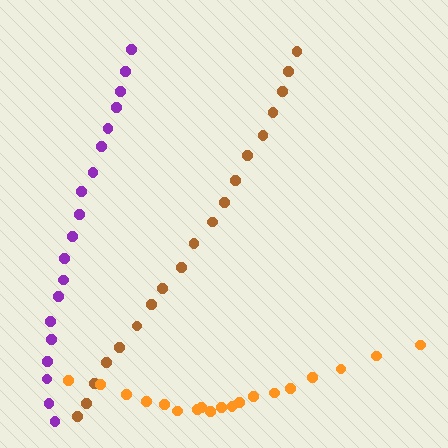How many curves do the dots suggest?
There are 3 distinct paths.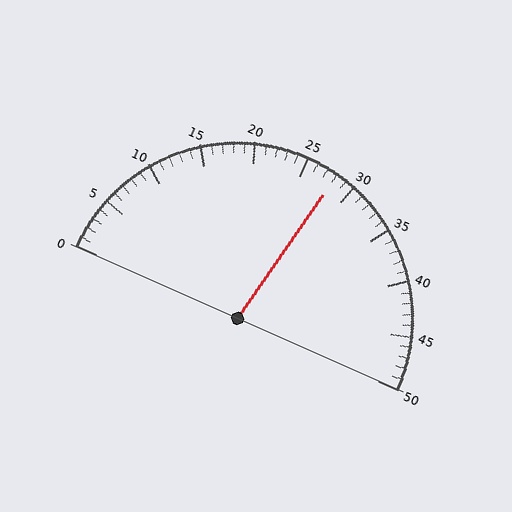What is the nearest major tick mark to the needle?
The nearest major tick mark is 30.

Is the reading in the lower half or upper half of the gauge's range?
The reading is in the upper half of the range (0 to 50).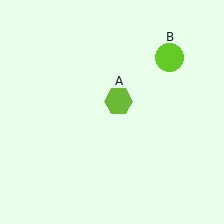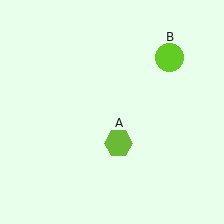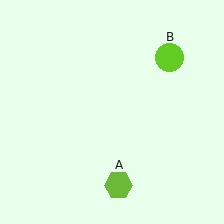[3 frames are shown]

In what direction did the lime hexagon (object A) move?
The lime hexagon (object A) moved down.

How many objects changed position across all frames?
1 object changed position: lime hexagon (object A).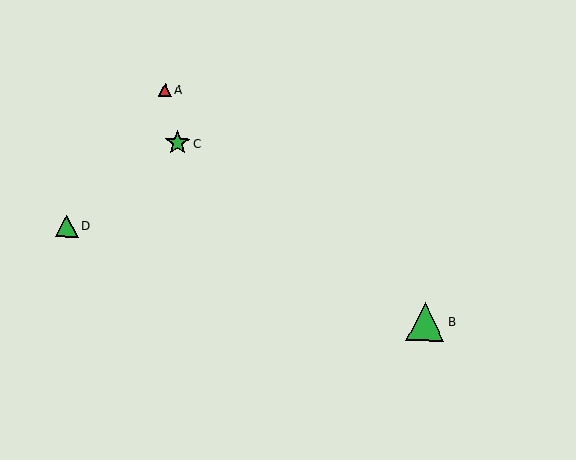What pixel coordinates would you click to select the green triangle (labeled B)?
Click at (426, 322) to select the green triangle B.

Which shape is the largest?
The green triangle (labeled B) is the largest.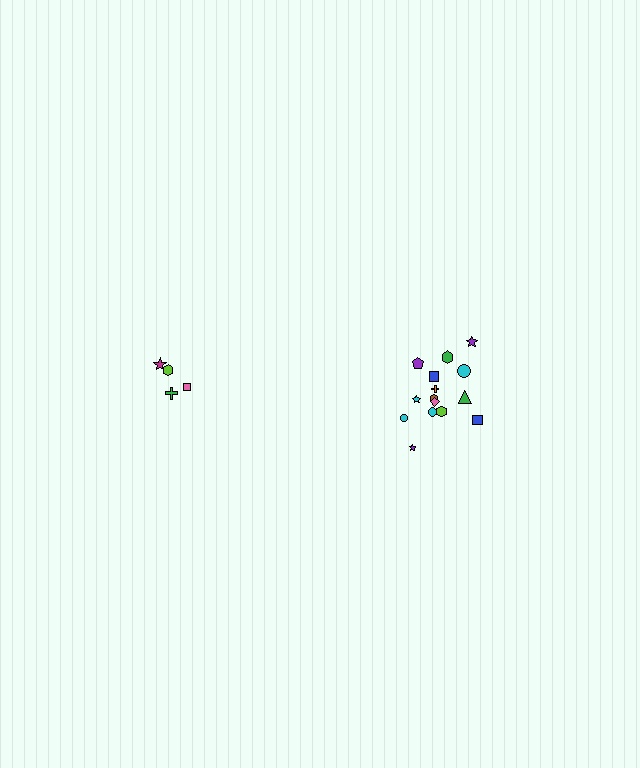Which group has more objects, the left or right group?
The right group.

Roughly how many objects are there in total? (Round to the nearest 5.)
Roughly 20 objects in total.